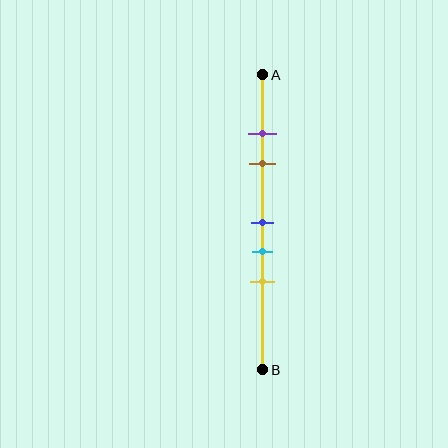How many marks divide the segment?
There are 5 marks dividing the segment.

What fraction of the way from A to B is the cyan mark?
The cyan mark is approximately 60% (0.6) of the way from A to B.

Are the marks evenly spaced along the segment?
No, the marks are not evenly spaced.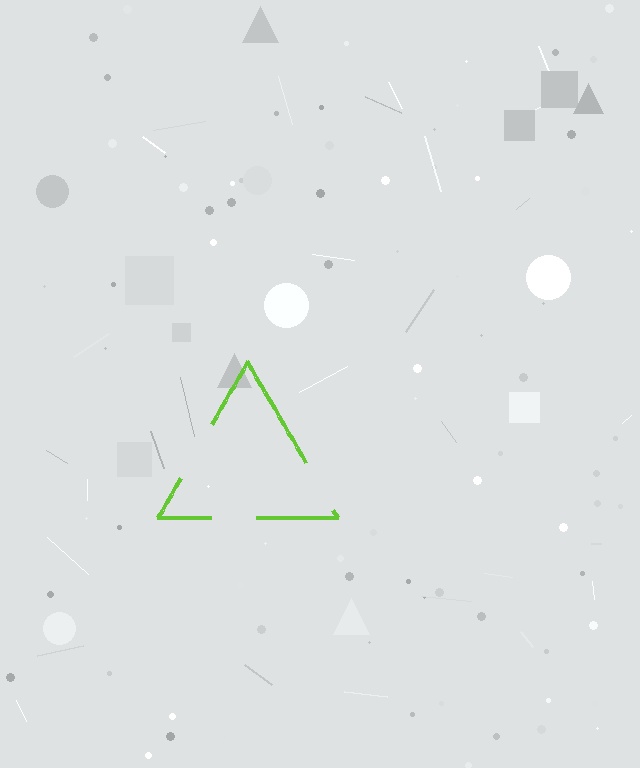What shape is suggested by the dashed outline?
The dashed outline suggests a triangle.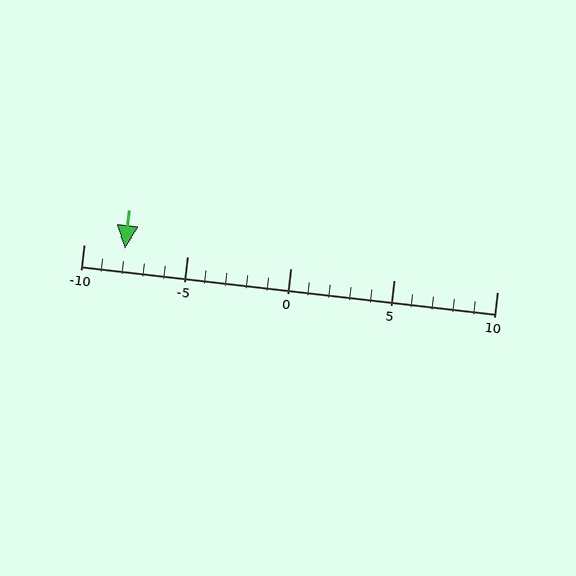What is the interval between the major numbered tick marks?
The major tick marks are spaced 5 units apart.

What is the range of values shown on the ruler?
The ruler shows values from -10 to 10.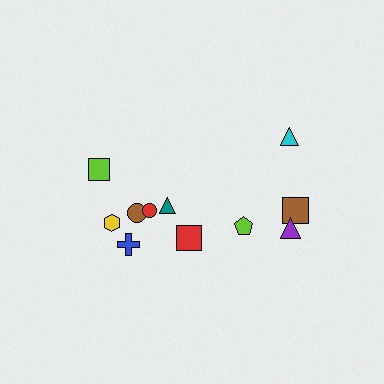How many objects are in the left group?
There are 7 objects.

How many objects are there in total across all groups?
There are 11 objects.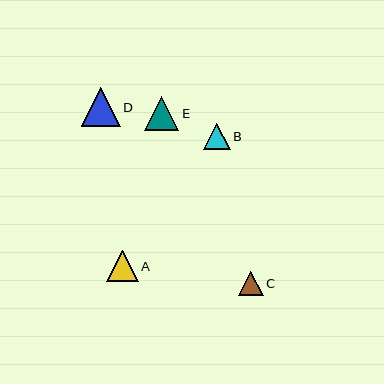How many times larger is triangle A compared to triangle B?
Triangle A is approximately 1.2 times the size of triangle B.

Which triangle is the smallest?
Triangle C is the smallest with a size of approximately 25 pixels.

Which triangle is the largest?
Triangle D is the largest with a size of approximately 39 pixels.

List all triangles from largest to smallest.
From largest to smallest: D, E, A, B, C.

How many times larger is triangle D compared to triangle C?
Triangle D is approximately 1.6 times the size of triangle C.